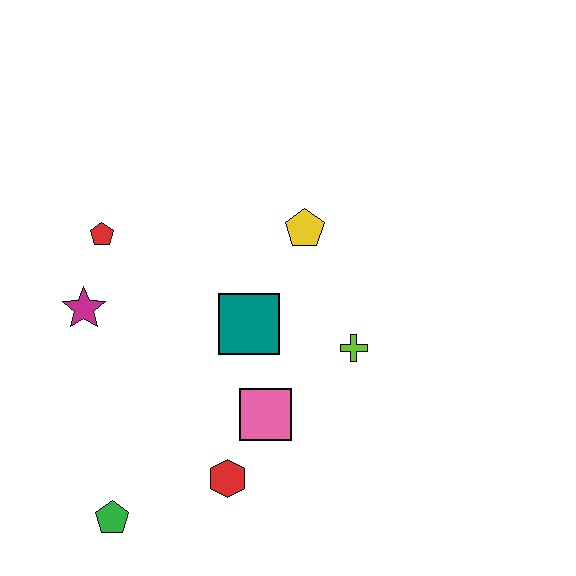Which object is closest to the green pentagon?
The red hexagon is closest to the green pentagon.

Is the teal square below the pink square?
No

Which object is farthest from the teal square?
The green pentagon is farthest from the teal square.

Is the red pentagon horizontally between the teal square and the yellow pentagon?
No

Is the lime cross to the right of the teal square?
Yes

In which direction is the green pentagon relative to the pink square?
The green pentagon is to the left of the pink square.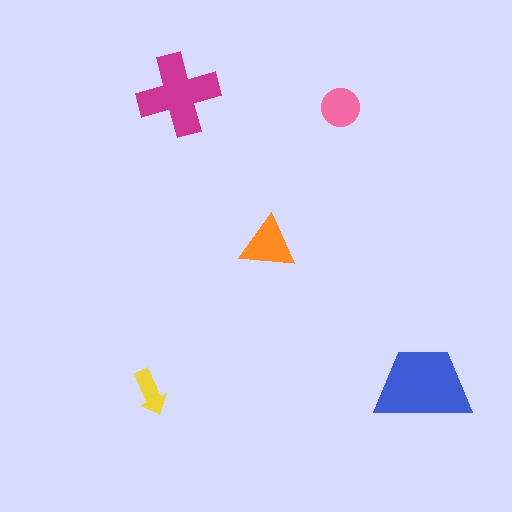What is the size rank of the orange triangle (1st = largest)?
3rd.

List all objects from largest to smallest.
The blue trapezoid, the magenta cross, the orange triangle, the pink circle, the yellow arrow.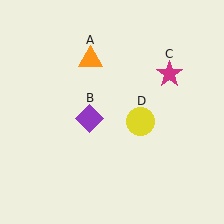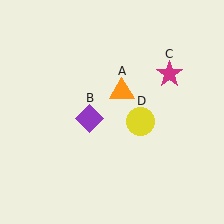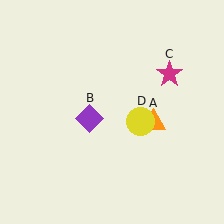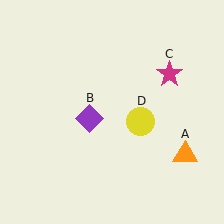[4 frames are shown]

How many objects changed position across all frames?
1 object changed position: orange triangle (object A).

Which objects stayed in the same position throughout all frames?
Purple diamond (object B) and magenta star (object C) and yellow circle (object D) remained stationary.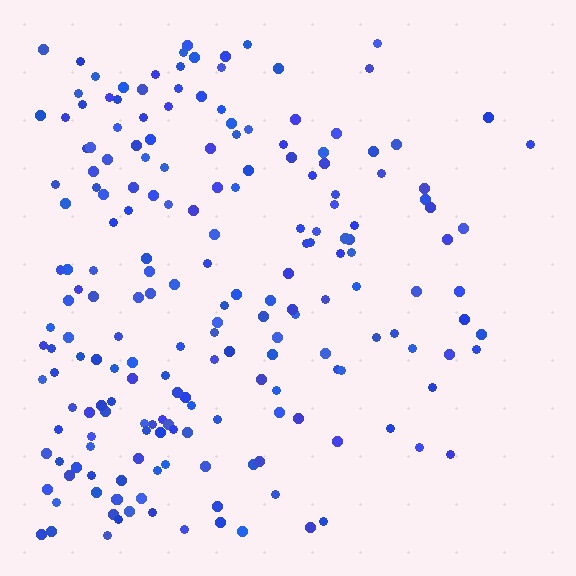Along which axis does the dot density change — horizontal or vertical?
Horizontal.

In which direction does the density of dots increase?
From right to left, with the left side densest.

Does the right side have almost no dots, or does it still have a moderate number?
Still a moderate number, just noticeably fewer than the left.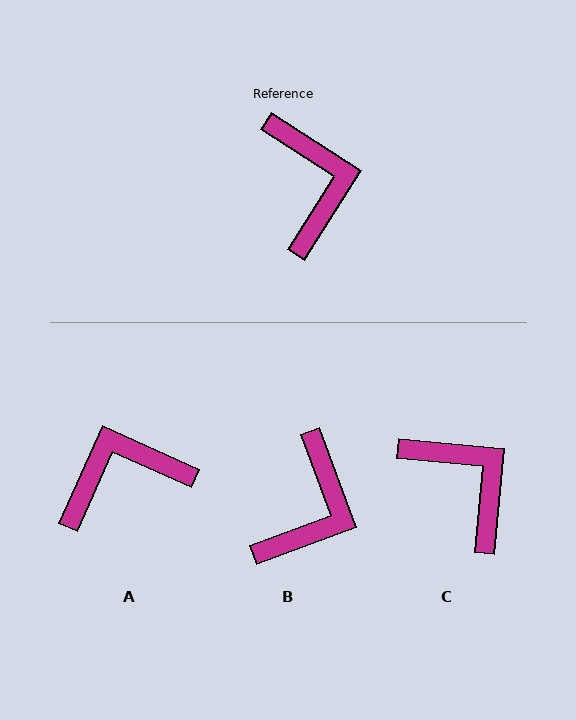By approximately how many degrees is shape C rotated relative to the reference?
Approximately 28 degrees counter-clockwise.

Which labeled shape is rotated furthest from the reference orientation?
A, about 99 degrees away.